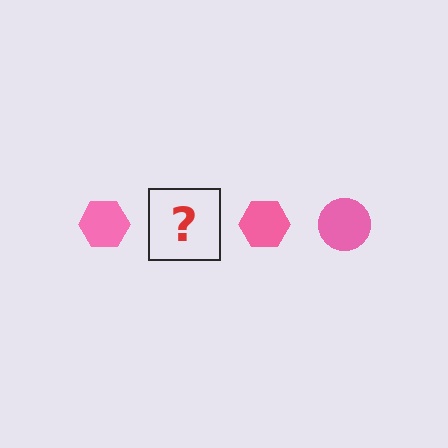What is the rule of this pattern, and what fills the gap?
The rule is that the pattern cycles through hexagon, circle shapes in pink. The gap should be filled with a pink circle.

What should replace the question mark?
The question mark should be replaced with a pink circle.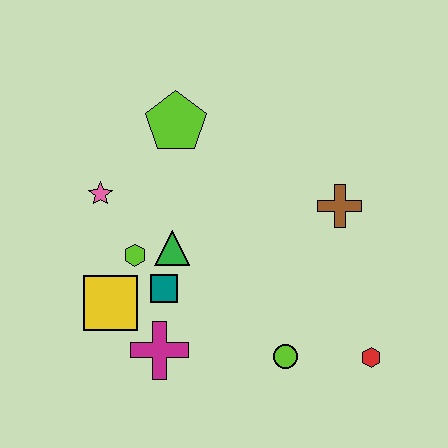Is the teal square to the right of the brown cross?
No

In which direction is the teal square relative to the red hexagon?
The teal square is to the left of the red hexagon.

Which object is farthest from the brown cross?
The yellow square is farthest from the brown cross.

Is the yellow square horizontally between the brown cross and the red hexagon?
No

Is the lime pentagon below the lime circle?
No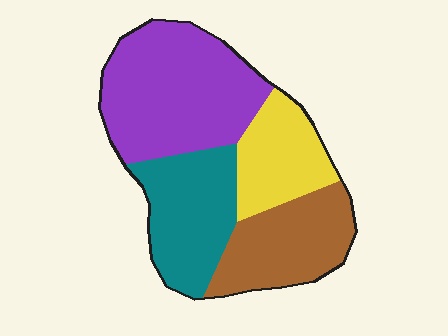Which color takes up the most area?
Purple, at roughly 35%.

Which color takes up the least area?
Yellow, at roughly 15%.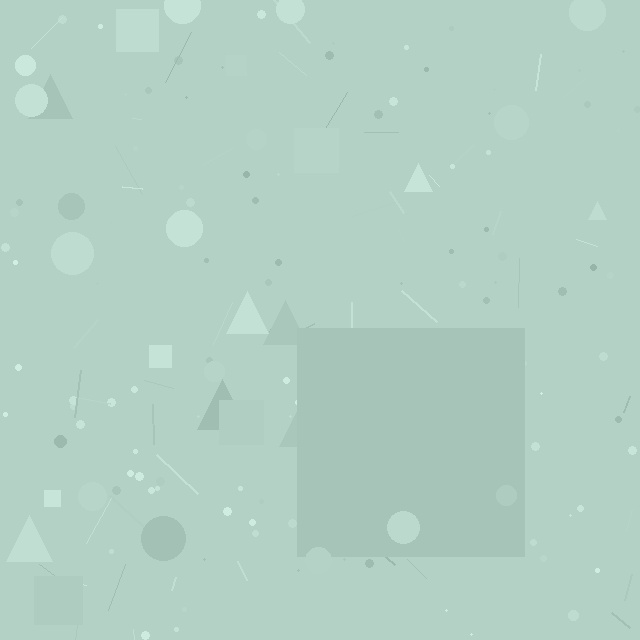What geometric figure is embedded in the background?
A square is embedded in the background.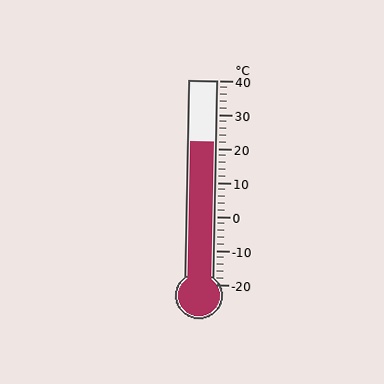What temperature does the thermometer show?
The thermometer shows approximately 22°C.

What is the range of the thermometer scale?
The thermometer scale ranges from -20°C to 40°C.